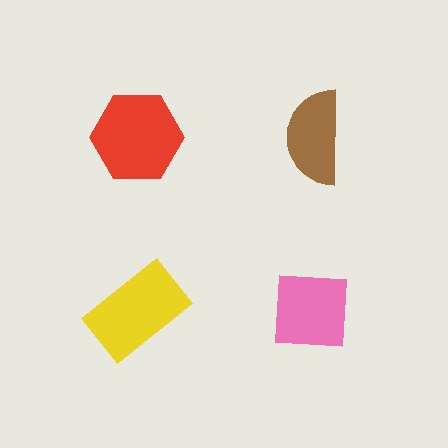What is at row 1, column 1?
A red hexagon.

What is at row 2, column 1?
A yellow rectangle.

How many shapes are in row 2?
2 shapes.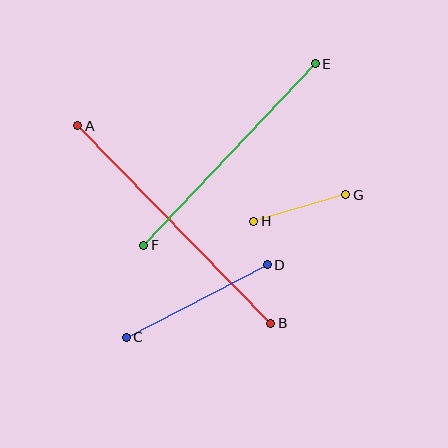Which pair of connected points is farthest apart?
Points A and B are farthest apart.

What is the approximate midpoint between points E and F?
The midpoint is at approximately (229, 155) pixels.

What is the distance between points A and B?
The distance is approximately 276 pixels.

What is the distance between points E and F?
The distance is approximately 250 pixels.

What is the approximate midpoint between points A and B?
The midpoint is at approximately (174, 225) pixels.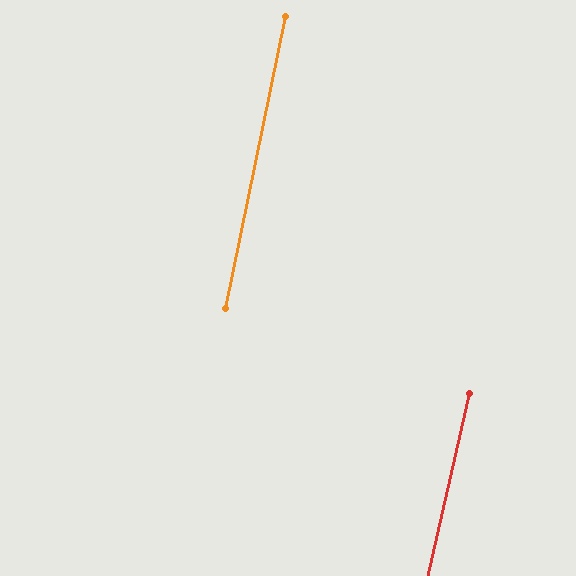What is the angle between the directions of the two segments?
Approximately 1 degree.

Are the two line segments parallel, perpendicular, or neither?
Parallel — their directions differ by only 1.3°.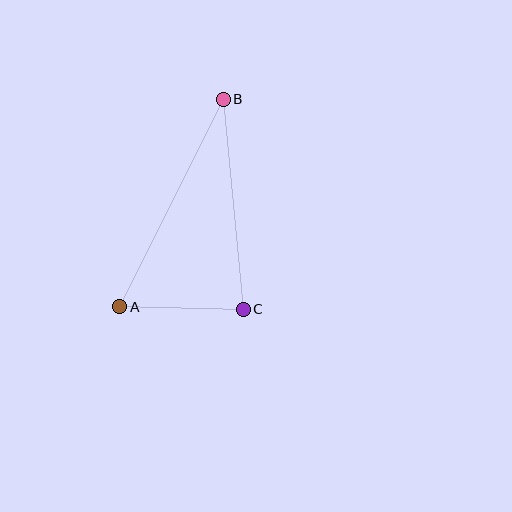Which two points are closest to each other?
Points A and C are closest to each other.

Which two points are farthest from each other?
Points A and B are farthest from each other.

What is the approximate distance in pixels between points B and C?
The distance between B and C is approximately 211 pixels.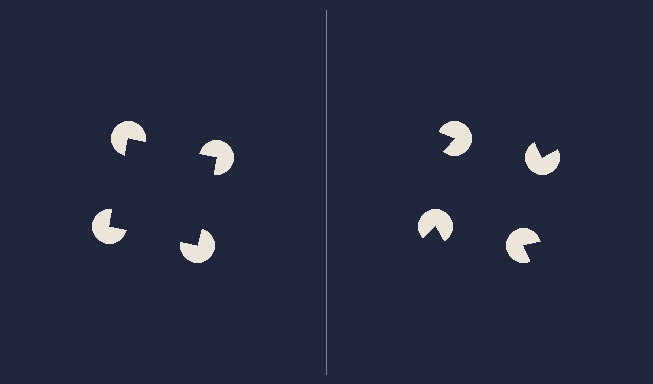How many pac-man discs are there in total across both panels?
8 — 4 on each side.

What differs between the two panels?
The pac-man discs are positioned identically on both sides; only the wedge orientations differ. On the left they align to a square; on the right they are misaligned.